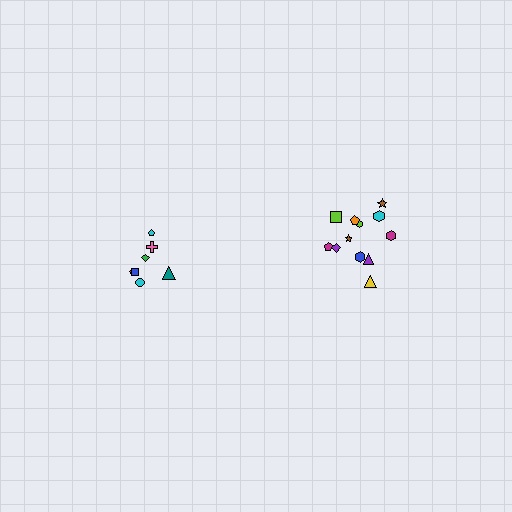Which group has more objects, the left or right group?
The right group.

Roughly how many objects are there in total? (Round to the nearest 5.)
Roughly 20 objects in total.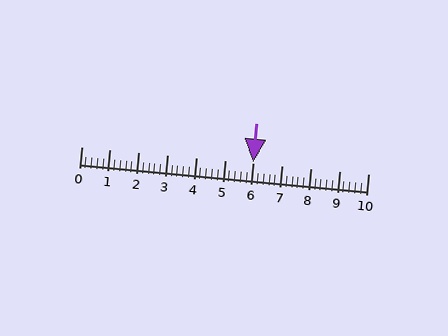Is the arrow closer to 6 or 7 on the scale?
The arrow is closer to 6.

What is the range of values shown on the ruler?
The ruler shows values from 0 to 10.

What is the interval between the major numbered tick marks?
The major tick marks are spaced 1 units apart.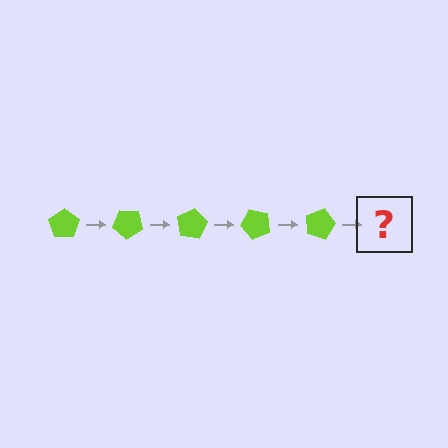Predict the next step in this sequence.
The next step is a lime pentagon rotated 200 degrees.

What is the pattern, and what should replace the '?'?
The pattern is that the pentagon rotates 40 degrees each step. The '?' should be a lime pentagon rotated 200 degrees.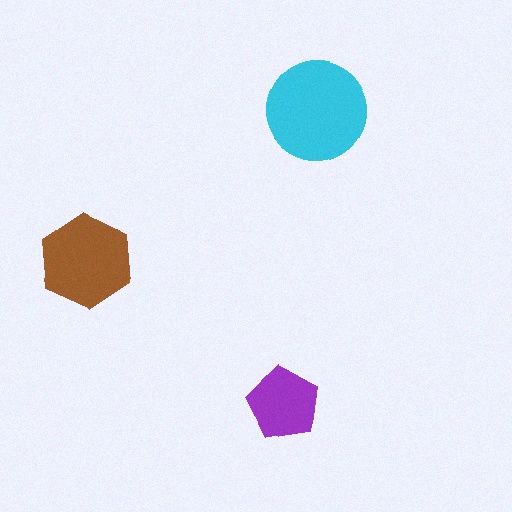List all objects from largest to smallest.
The cyan circle, the brown hexagon, the purple pentagon.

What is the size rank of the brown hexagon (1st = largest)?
2nd.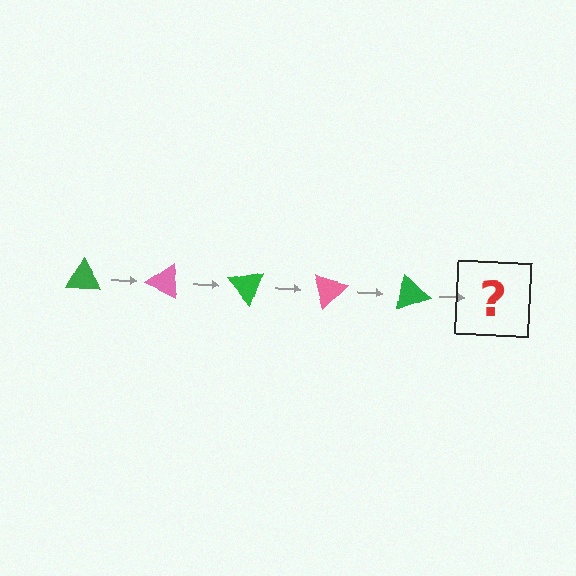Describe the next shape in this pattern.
It should be a pink triangle, rotated 125 degrees from the start.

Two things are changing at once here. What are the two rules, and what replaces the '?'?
The two rules are that it rotates 25 degrees each step and the color cycles through green and pink. The '?' should be a pink triangle, rotated 125 degrees from the start.